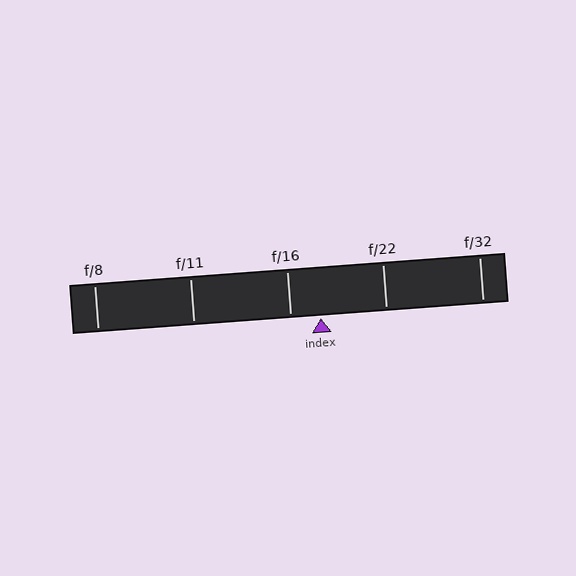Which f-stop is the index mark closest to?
The index mark is closest to f/16.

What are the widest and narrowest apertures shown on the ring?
The widest aperture shown is f/8 and the narrowest is f/32.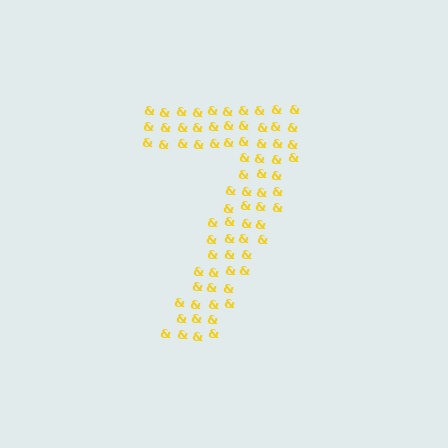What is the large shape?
The large shape is the digit 7.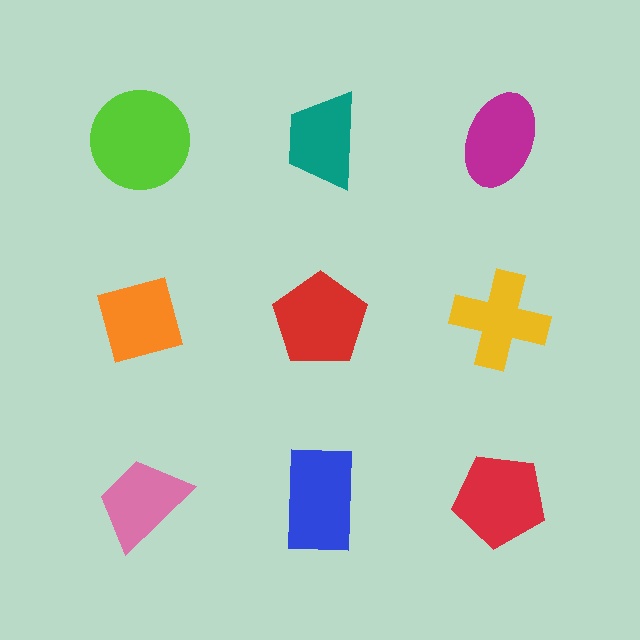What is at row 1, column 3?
A magenta ellipse.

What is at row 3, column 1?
A pink trapezoid.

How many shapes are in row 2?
3 shapes.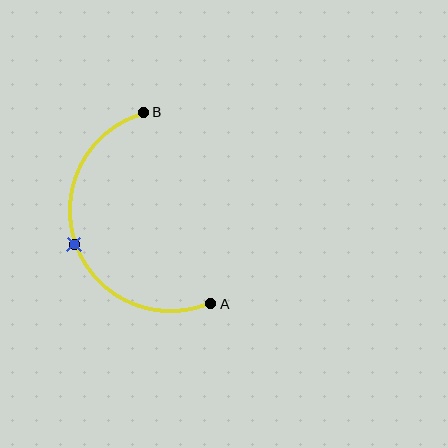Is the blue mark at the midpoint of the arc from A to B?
Yes. The blue mark lies on the arc at equal arc-length from both A and B — it is the arc midpoint.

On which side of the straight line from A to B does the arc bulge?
The arc bulges to the left of the straight line connecting A and B.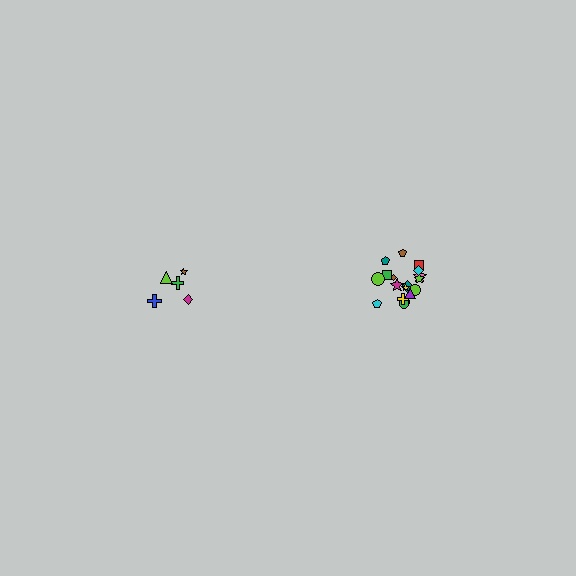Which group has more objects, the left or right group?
The right group.